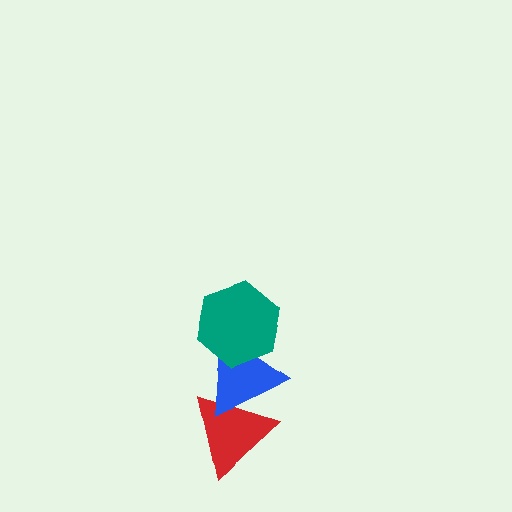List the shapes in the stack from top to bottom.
From top to bottom: the teal hexagon, the blue triangle, the red triangle.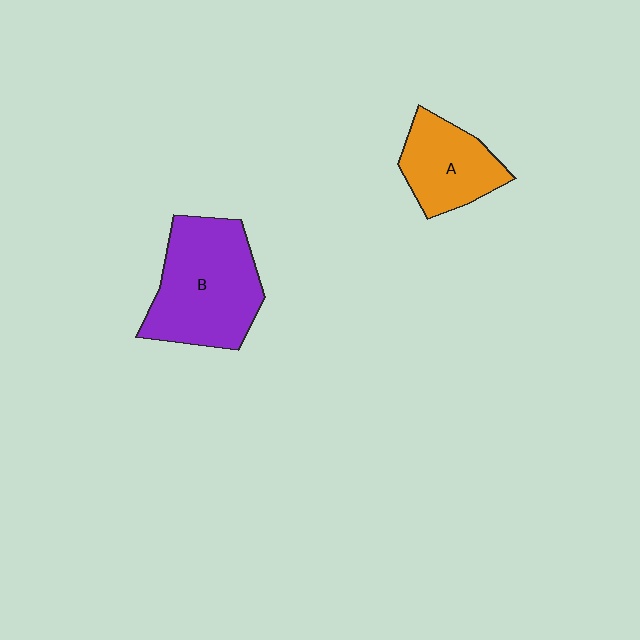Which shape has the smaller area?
Shape A (orange).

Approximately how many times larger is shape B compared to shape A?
Approximately 1.6 times.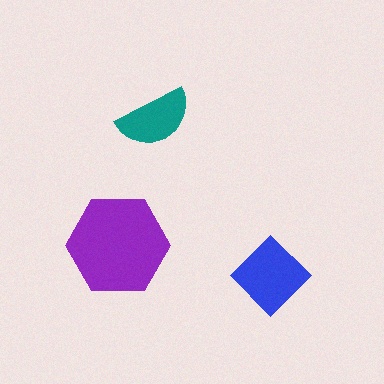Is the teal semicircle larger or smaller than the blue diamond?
Smaller.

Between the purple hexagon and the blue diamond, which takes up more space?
The purple hexagon.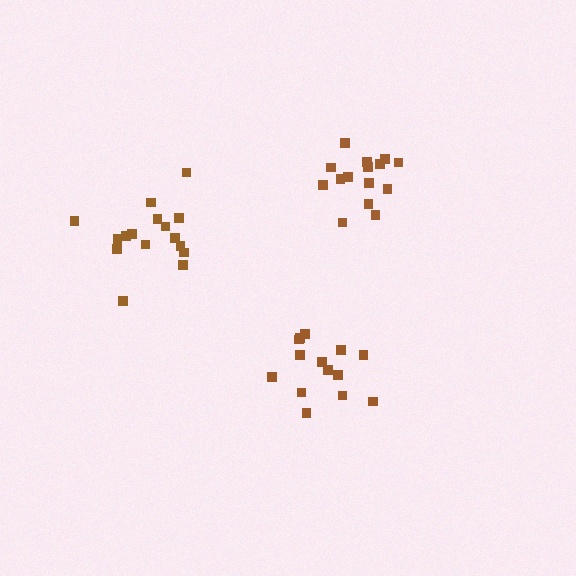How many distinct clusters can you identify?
There are 3 distinct clusters.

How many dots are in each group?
Group 1: 16 dots, Group 2: 14 dots, Group 3: 15 dots (45 total).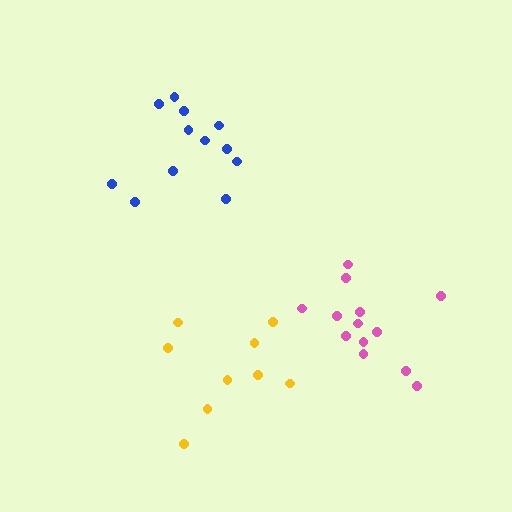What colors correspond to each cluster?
The clusters are colored: blue, yellow, pink.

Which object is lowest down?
The yellow cluster is bottommost.